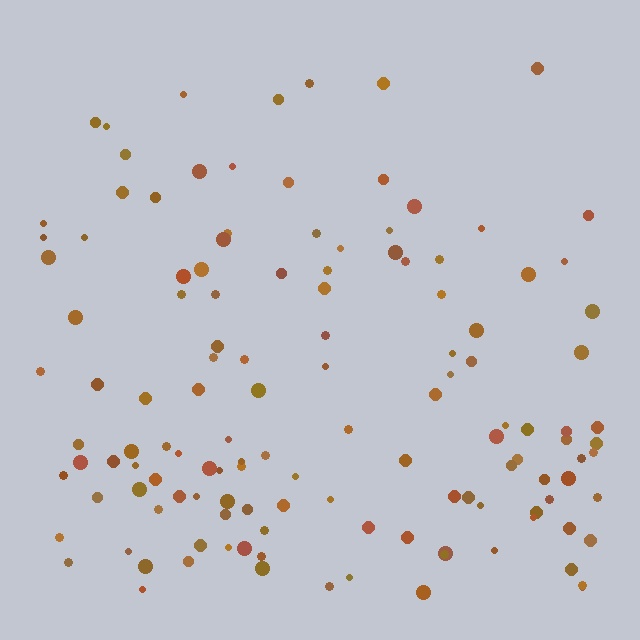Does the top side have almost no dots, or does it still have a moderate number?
Still a moderate number, just noticeably fewer than the bottom.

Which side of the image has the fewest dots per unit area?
The top.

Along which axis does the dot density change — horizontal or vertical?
Vertical.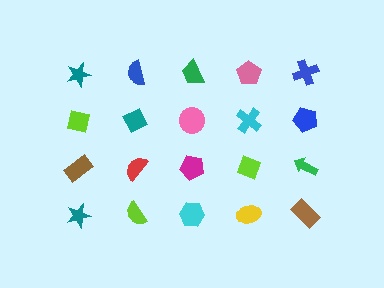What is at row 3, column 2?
A red semicircle.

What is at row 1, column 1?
A teal star.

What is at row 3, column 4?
A lime diamond.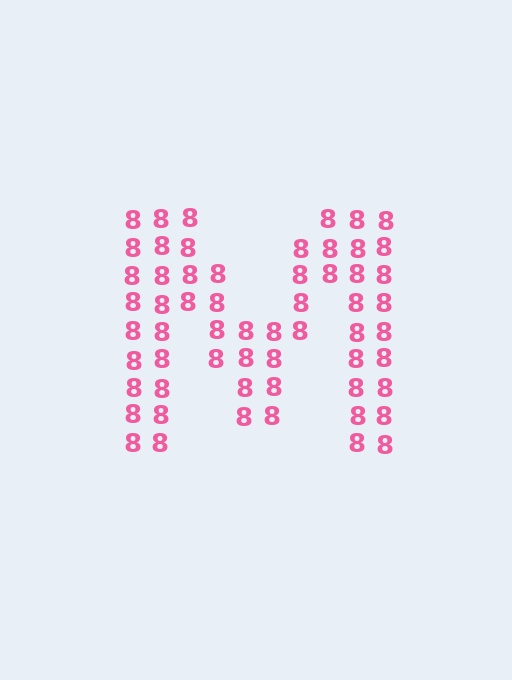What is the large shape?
The large shape is the letter M.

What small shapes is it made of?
It is made of small digit 8's.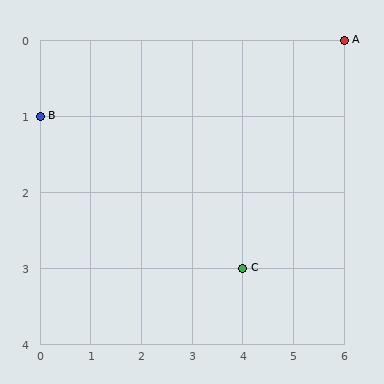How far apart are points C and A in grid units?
Points C and A are 2 columns and 3 rows apart (about 3.6 grid units diagonally).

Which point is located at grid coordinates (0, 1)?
Point B is at (0, 1).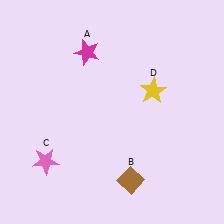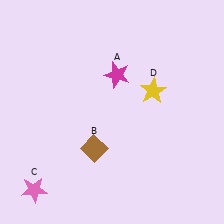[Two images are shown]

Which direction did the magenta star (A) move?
The magenta star (A) moved right.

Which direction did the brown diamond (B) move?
The brown diamond (B) moved left.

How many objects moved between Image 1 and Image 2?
3 objects moved between the two images.